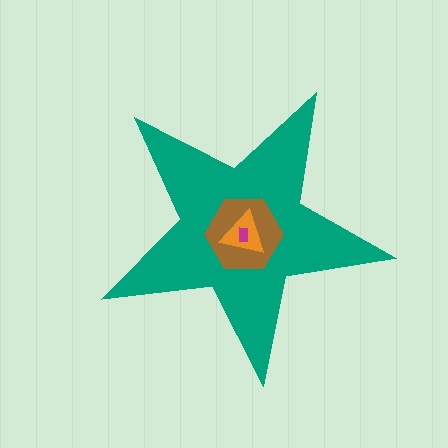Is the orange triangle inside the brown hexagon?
Yes.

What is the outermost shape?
The teal star.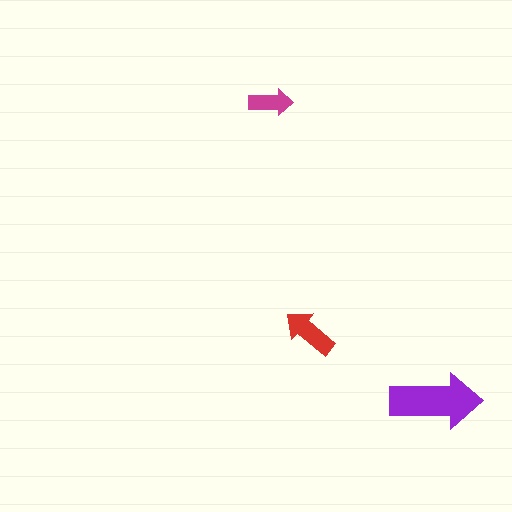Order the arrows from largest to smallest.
the purple one, the red one, the magenta one.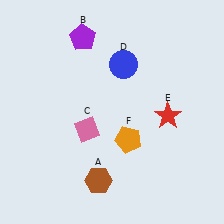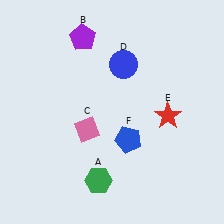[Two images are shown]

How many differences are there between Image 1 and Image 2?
There are 2 differences between the two images.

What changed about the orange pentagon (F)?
In Image 1, F is orange. In Image 2, it changed to blue.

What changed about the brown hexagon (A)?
In Image 1, A is brown. In Image 2, it changed to green.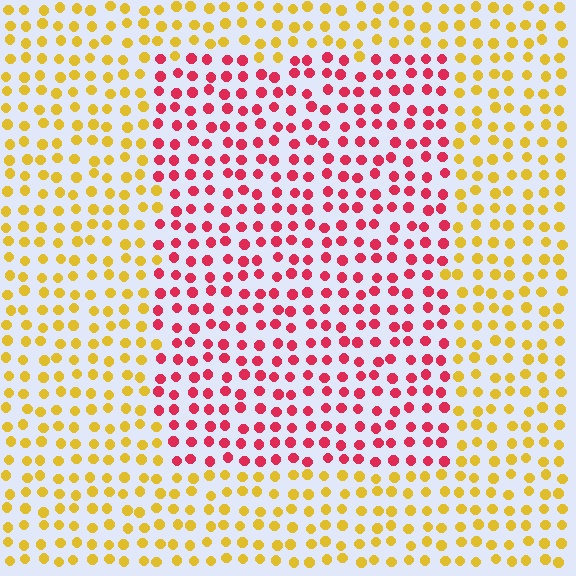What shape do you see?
I see a rectangle.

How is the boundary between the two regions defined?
The boundary is defined purely by a slight shift in hue (about 63 degrees). Spacing, size, and orientation are identical on both sides.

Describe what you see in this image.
The image is filled with small yellow elements in a uniform arrangement. A rectangle-shaped region is visible where the elements are tinted to a slightly different hue, forming a subtle color boundary.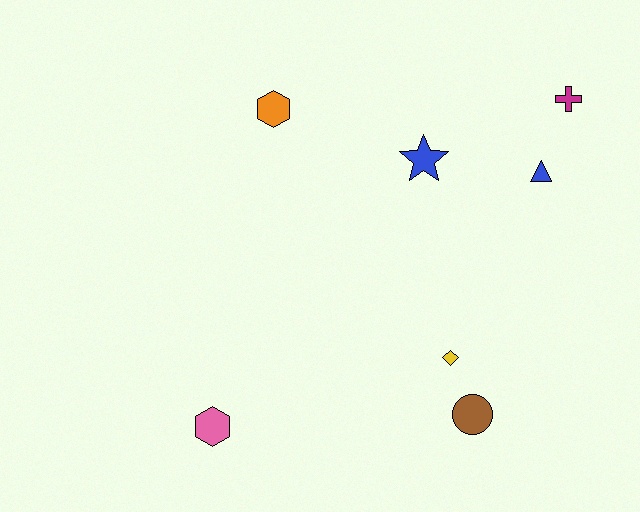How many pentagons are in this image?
There are no pentagons.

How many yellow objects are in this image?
There is 1 yellow object.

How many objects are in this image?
There are 7 objects.